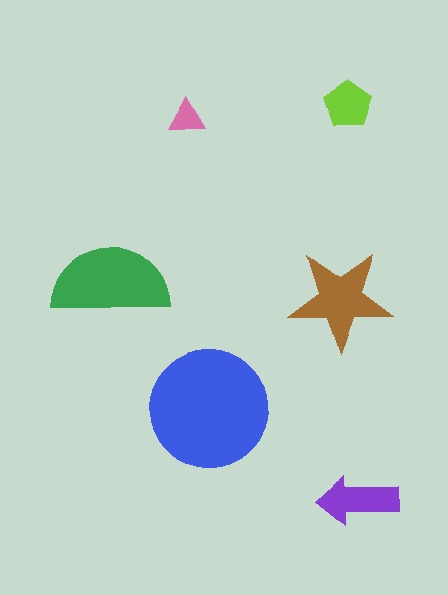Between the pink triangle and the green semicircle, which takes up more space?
The green semicircle.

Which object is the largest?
The blue circle.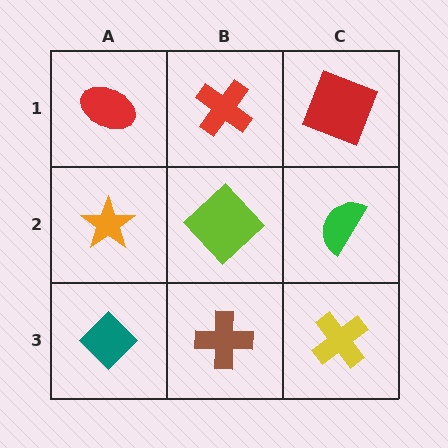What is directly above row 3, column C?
A green semicircle.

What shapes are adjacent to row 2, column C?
A red square (row 1, column C), a yellow cross (row 3, column C), a lime diamond (row 2, column B).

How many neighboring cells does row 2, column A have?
3.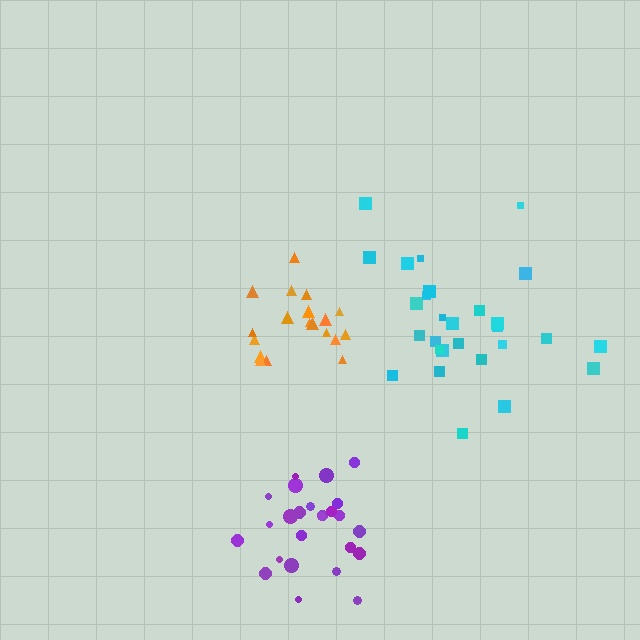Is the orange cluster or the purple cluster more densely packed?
Orange.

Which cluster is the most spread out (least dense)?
Cyan.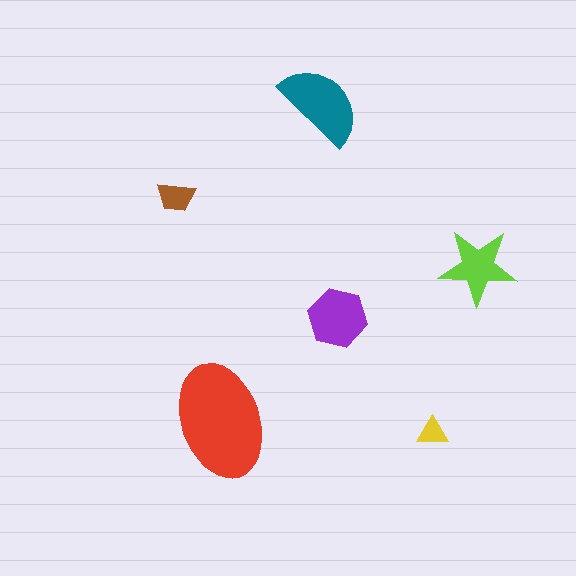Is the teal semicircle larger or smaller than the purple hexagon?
Larger.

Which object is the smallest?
The yellow triangle.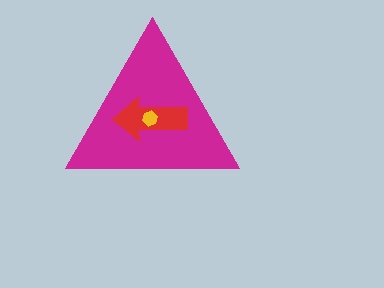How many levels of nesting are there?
3.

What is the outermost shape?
The magenta triangle.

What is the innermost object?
The yellow hexagon.